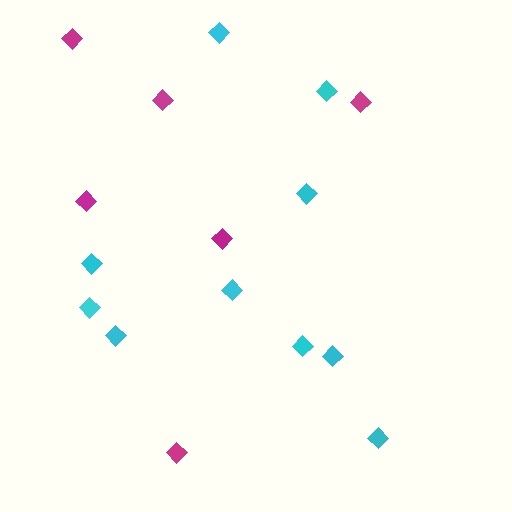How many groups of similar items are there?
There are 2 groups: one group of magenta diamonds (6) and one group of cyan diamonds (10).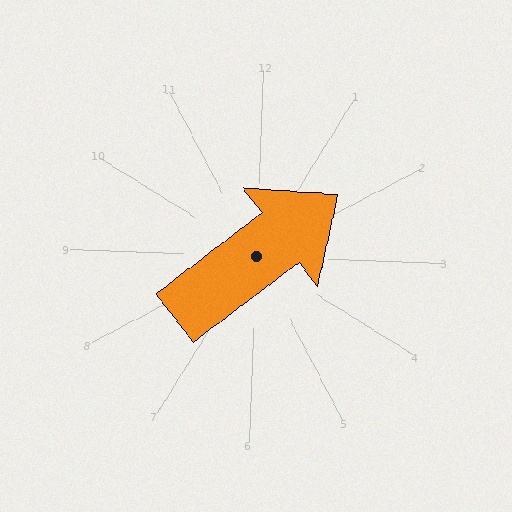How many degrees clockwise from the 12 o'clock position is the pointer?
Approximately 51 degrees.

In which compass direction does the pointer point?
Northeast.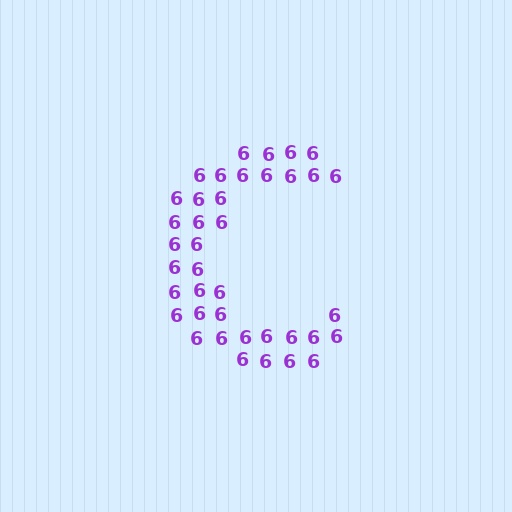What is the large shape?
The large shape is the letter C.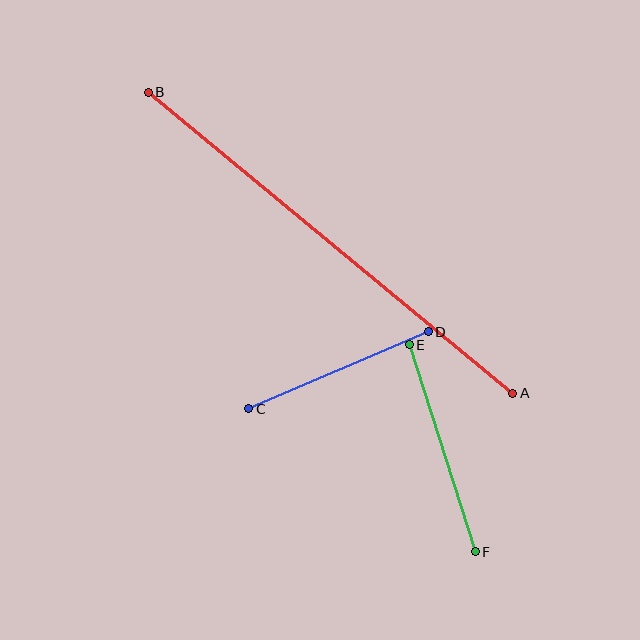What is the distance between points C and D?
The distance is approximately 196 pixels.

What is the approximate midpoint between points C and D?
The midpoint is at approximately (338, 370) pixels.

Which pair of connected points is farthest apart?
Points A and B are farthest apart.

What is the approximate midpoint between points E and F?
The midpoint is at approximately (442, 448) pixels.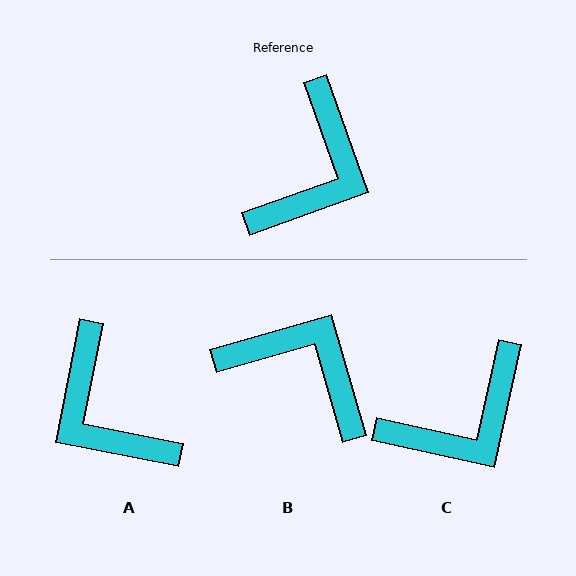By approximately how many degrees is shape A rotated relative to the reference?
Approximately 121 degrees clockwise.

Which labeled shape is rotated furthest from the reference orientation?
A, about 121 degrees away.